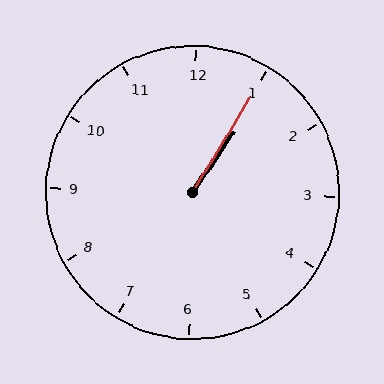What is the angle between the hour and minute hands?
Approximately 2 degrees.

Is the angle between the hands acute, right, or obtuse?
It is acute.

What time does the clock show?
1:05.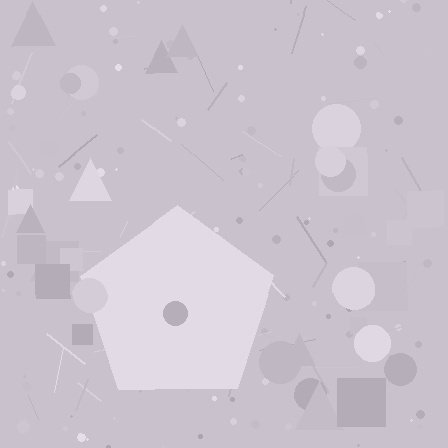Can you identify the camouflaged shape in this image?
The camouflaged shape is a pentagon.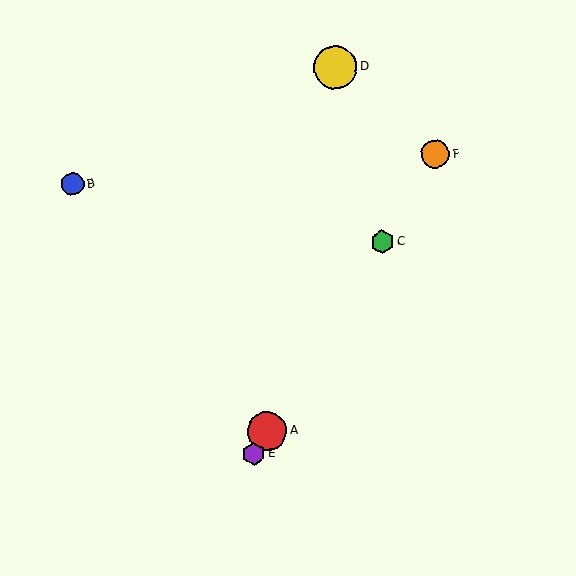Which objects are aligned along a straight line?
Objects A, C, E, F are aligned along a straight line.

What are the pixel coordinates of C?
Object C is at (382, 242).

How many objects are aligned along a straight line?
4 objects (A, C, E, F) are aligned along a straight line.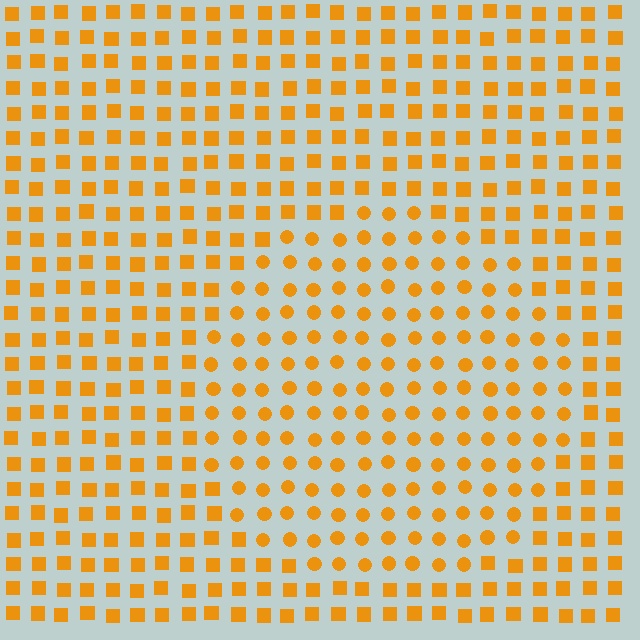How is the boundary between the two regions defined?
The boundary is defined by a change in element shape: circles inside vs. squares outside. All elements share the same color and spacing.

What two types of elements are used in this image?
The image uses circles inside the circle region and squares outside it.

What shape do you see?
I see a circle.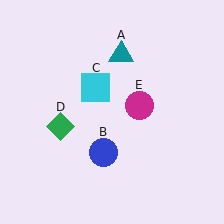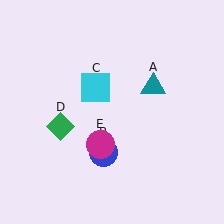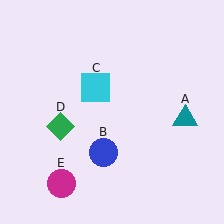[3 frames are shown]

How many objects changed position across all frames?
2 objects changed position: teal triangle (object A), magenta circle (object E).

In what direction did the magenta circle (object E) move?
The magenta circle (object E) moved down and to the left.